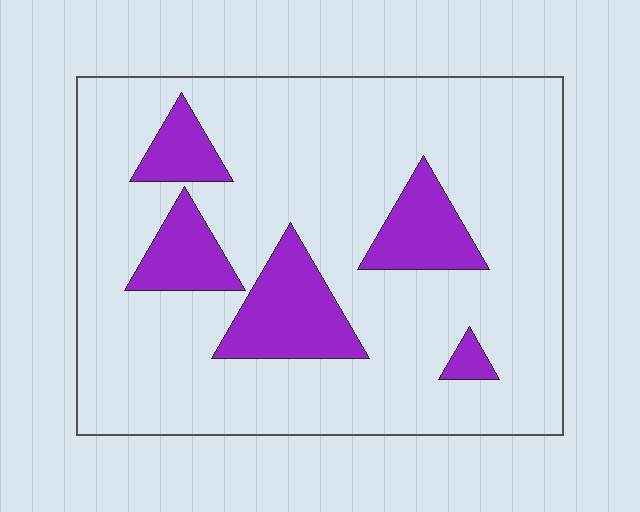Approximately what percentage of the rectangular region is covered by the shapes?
Approximately 20%.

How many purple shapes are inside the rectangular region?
5.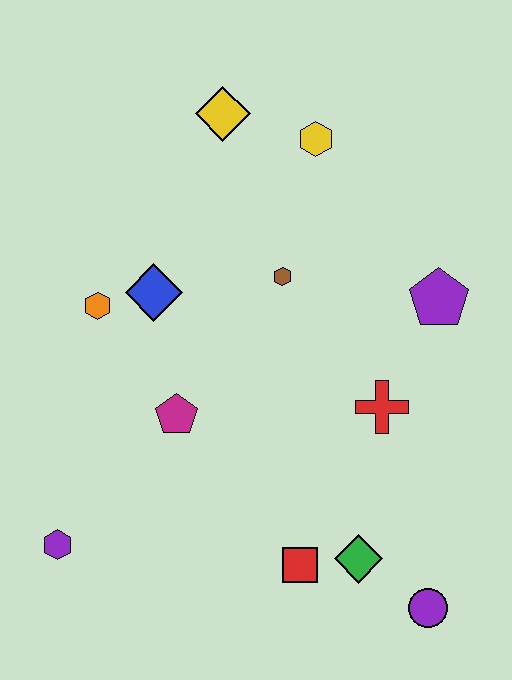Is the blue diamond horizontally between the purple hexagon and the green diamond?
Yes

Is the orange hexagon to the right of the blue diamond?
No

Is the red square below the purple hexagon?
Yes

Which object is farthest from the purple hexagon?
The yellow hexagon is farthest from the purple hexagon.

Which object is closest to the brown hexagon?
The blue diamond is closest to the brown hexagon.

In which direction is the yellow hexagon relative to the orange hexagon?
The yellow hexagon is to the right of the orange hexagon.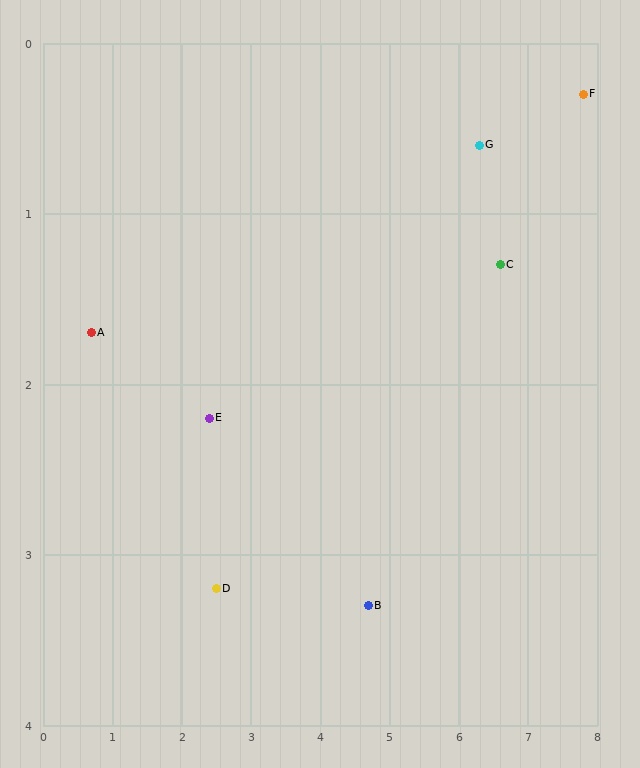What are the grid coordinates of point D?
Point D is at approximately (2.5, 3.2).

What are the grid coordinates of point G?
Point G is at approximately (6.3, 0.6).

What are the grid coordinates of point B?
Point B is at approximately (4.7, 3.3).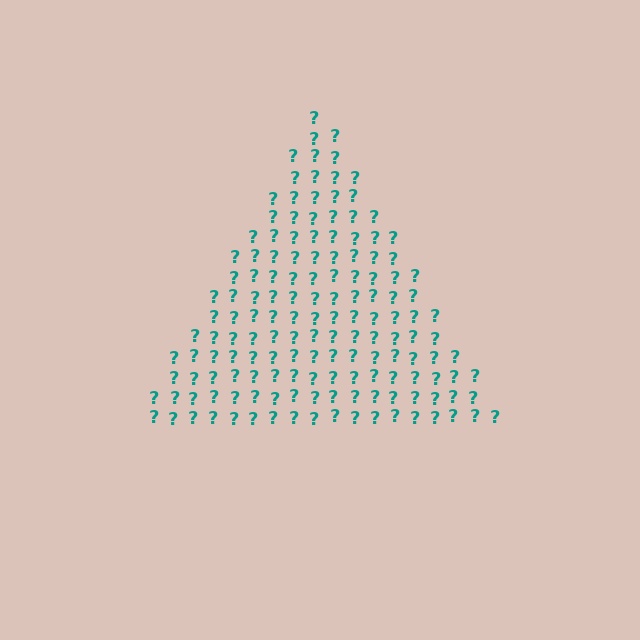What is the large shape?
The large shape is a triangle.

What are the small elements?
The small elements are question marks.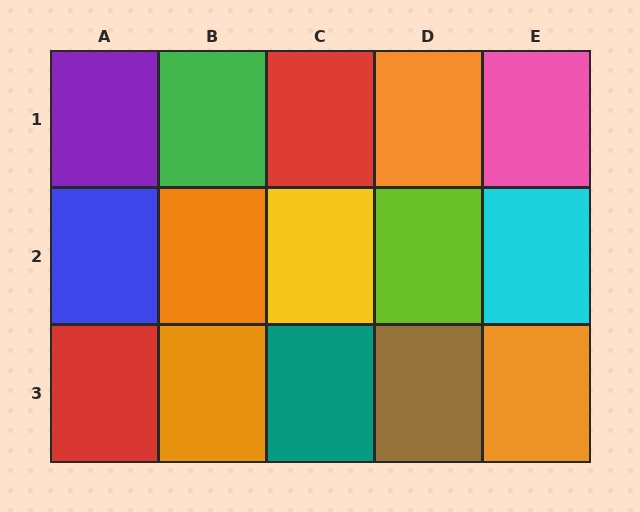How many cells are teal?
1 cell is teal.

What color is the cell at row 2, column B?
Orange.